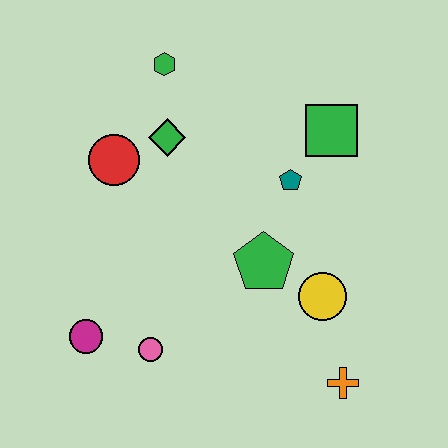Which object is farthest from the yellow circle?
The green hexagon is farthest from the yellow circle.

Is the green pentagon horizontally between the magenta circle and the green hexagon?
No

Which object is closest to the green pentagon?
The yellow circle is closest to the green pentagon.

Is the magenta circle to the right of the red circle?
No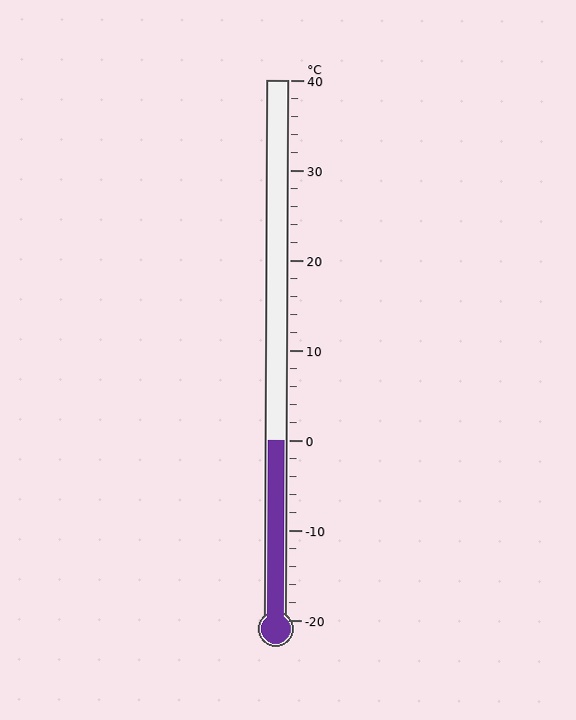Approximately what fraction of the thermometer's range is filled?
The thermometer is filled to approximately 35% of its range.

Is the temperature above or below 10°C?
The temperature is below 10°C.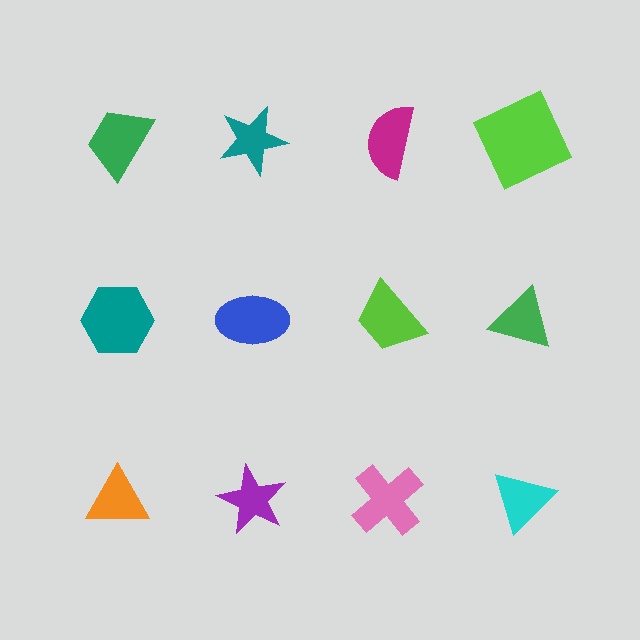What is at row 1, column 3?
A magenta semicircle.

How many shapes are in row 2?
4 shapes.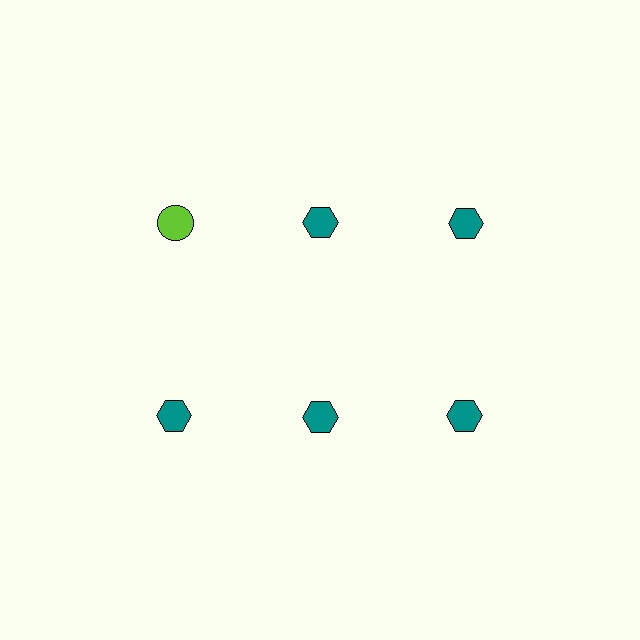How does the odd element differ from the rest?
It differs in both color (lime instead of teal) and shape (circle instead of hexagon).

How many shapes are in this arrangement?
There are 6 shapes arranged in a grid pattern.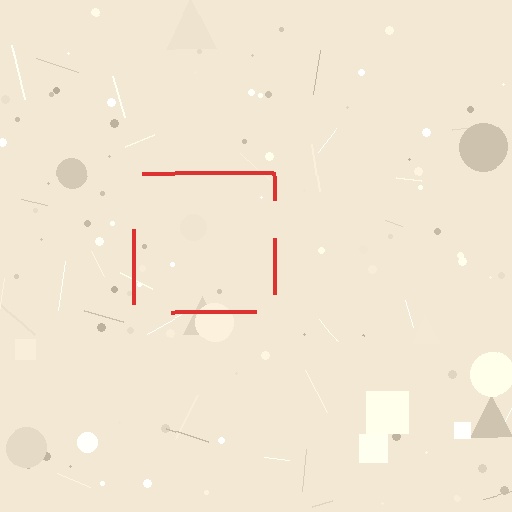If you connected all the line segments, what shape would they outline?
They would outline a square.